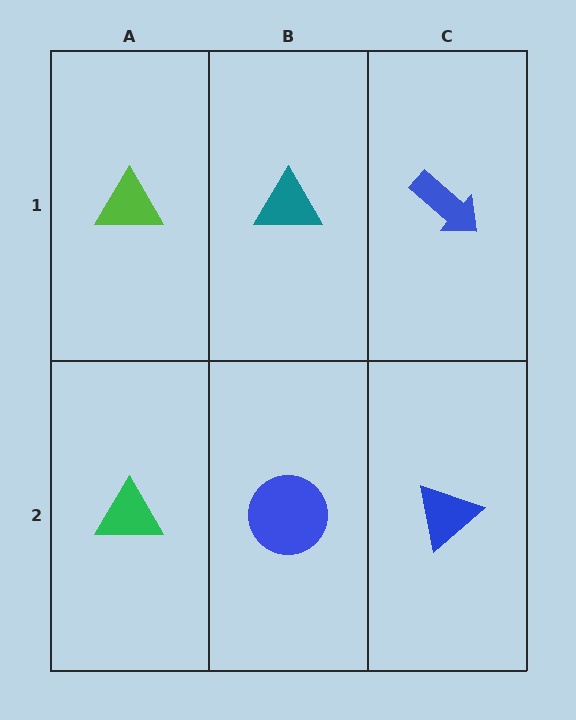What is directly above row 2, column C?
A blue arrow.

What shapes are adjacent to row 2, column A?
A lime triangle (row 1, column A), a blue circle (row 2, column B).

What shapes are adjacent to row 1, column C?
A blue triangle (row 2, column C), a teal triangle (row 1, column B).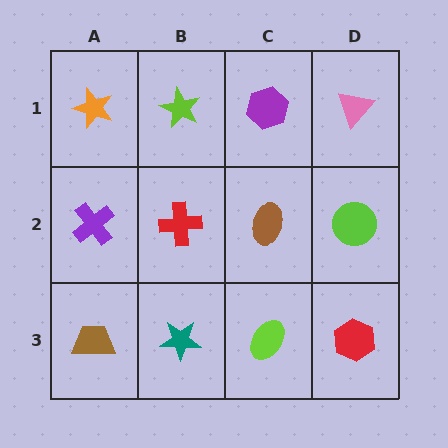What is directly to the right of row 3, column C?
A red hexagon.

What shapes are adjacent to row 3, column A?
A purple cross (row 2, column A), a teal star (row 3, column B).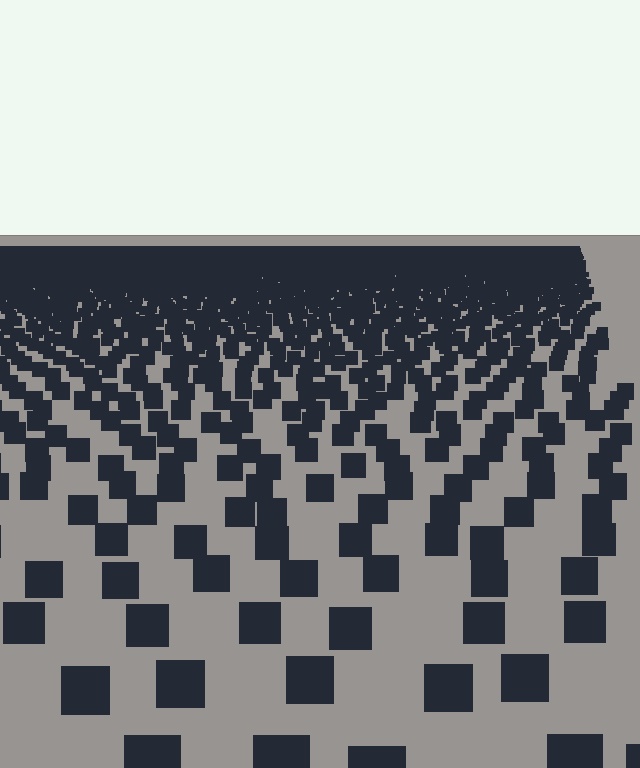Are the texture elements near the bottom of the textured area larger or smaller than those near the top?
Larger. Near the bottom, elements are closer to the viewer and appear at a bigger on-screen size.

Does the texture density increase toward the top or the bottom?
Density increases toward the top.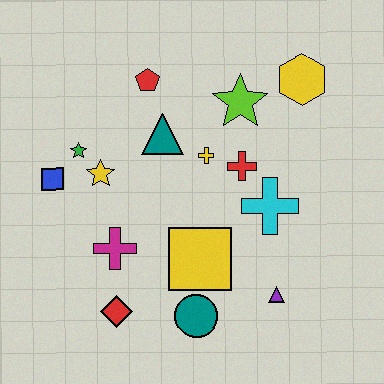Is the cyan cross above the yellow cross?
No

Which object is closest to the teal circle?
The yellow square is closest to the teal circle.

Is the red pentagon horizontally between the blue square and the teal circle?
Yes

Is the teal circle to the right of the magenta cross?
Yes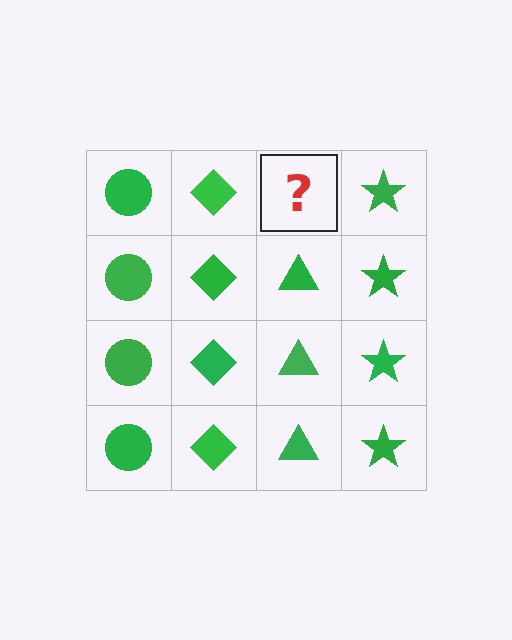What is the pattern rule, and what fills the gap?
The rule is that each column has a consistent shape. The gap should be filled with a green triangle.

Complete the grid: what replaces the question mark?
The question mark should be replaced with a green triangle.